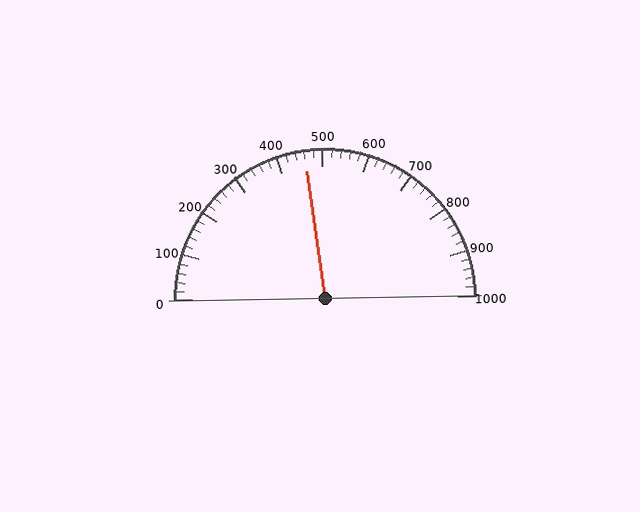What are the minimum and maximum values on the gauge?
The gauge ranges from 0 to 1000.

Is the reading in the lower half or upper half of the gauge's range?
The reading is in the lower half of the range (0 to 1000).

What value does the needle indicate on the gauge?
The needle indicates approximately 460.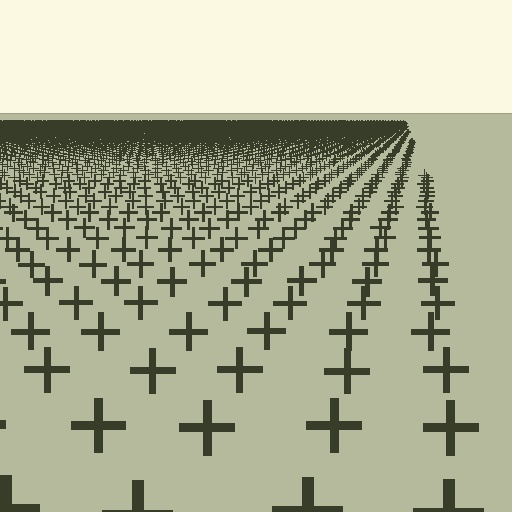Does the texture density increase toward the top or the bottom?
Density increases toward the top.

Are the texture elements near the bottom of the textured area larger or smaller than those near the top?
Larger. Near the bottom, elements are closer to the viewer and appear at a bigger on-screen size.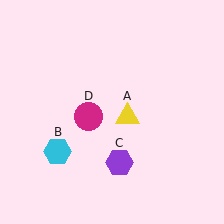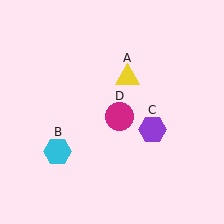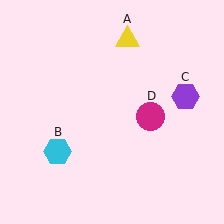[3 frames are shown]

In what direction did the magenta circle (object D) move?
The magenta circle (object D) moved right.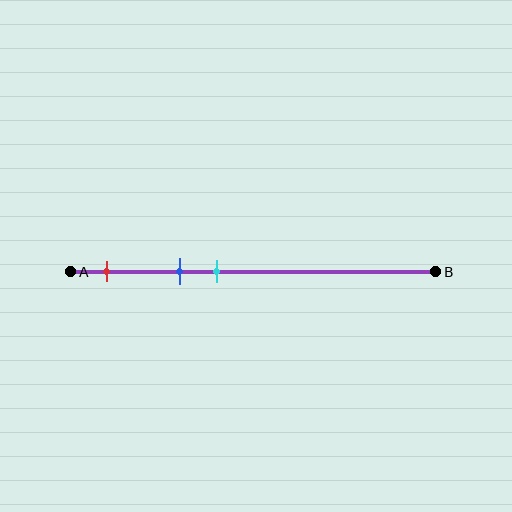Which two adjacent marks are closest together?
The blue and cyan marks are the closest adjacent pair.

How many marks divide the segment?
There are 3 marks dividing the segment.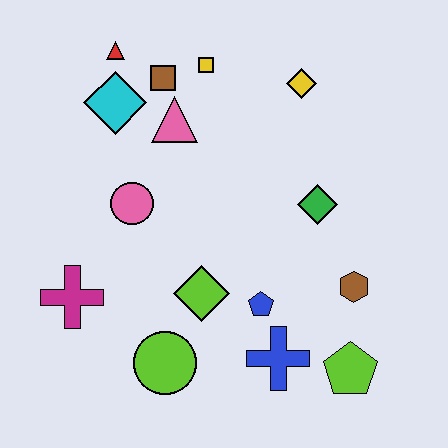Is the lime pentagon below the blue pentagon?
Yes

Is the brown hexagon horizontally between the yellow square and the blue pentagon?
No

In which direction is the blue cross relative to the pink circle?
The blue cross is below the pink circle.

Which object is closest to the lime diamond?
The blue pentagon is closest to the lime diamond.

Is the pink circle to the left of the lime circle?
Yes